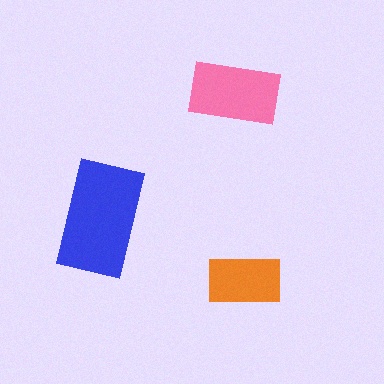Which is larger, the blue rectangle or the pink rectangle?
The blue one.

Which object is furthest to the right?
The orange rectangle is rightmost.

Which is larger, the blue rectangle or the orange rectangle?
The blue one.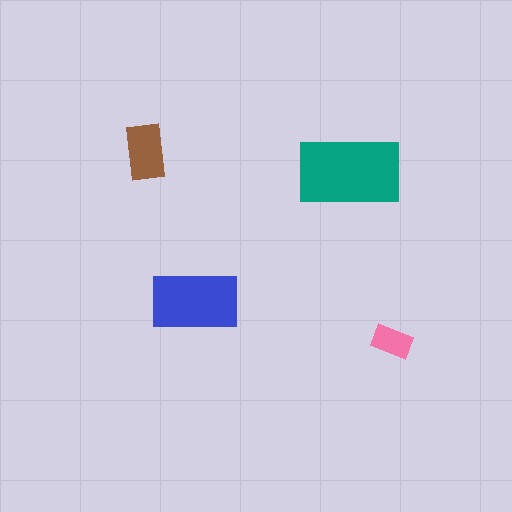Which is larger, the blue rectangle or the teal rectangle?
The teal one.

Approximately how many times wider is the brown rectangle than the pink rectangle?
About 1.5 times wider.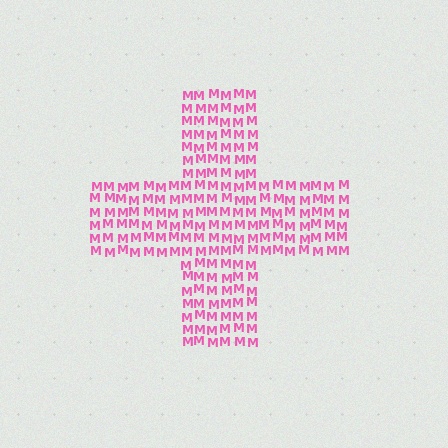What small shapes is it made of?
It is made of small letter M's.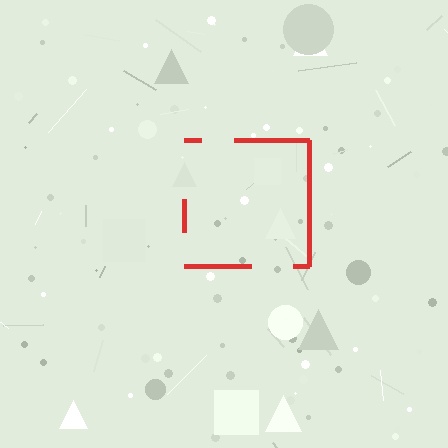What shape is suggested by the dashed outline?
The dashed outline suggests a square.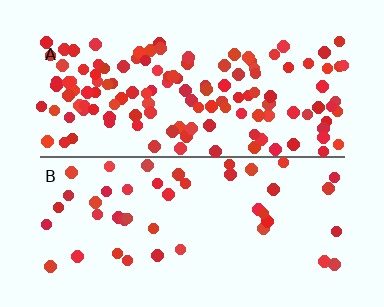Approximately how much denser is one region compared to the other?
Approximately 2.8× — region A over region B.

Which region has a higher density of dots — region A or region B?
A (the top).